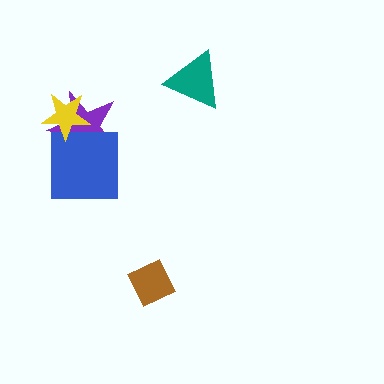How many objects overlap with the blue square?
2 objects overlap with the blue square.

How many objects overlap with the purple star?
2 objects overlap with the purple star.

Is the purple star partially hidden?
Yes, it is partially covered by another shape.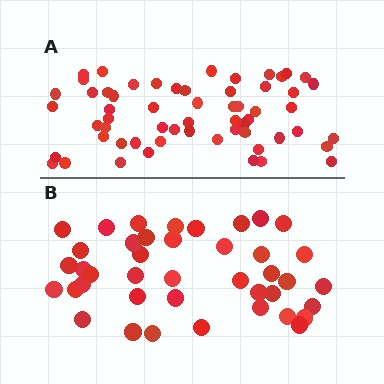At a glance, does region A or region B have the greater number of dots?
Region A (the top region) has more dots.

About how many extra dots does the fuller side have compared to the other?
Region A has approximately 20 more dots than region B.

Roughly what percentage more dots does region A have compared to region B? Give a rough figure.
About 45% more.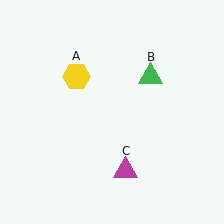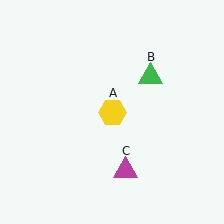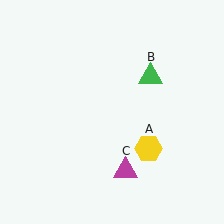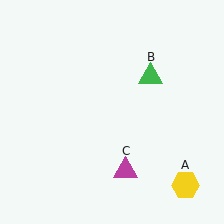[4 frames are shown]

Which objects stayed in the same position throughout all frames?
Green triangle (object B) and magenta triangle (object C) remained stationary.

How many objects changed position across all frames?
1 object changed position: yellow hexagon (object A).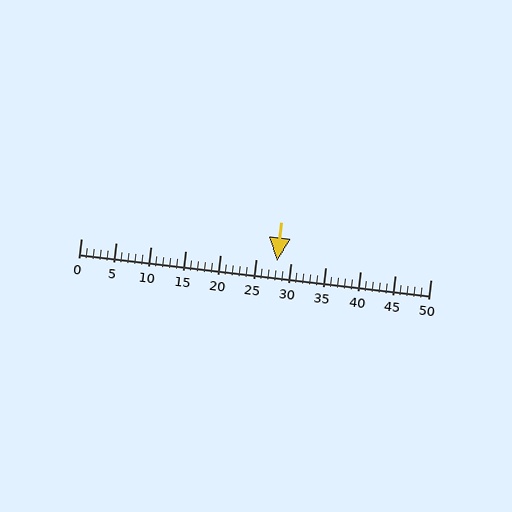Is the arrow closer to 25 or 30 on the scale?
The arrow is closer to 30.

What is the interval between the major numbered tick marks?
The major tick marks are spaced 5 units apart.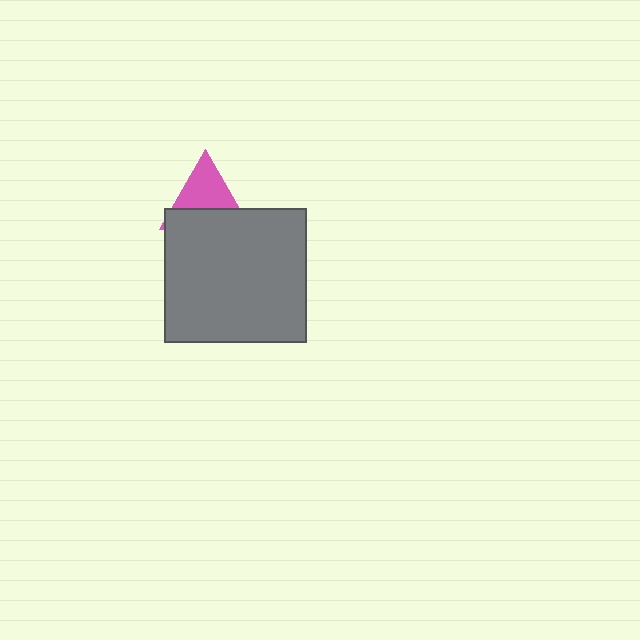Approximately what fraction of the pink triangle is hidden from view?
Roughly 47% of the pink triangle is hidden behind the gray rectangle.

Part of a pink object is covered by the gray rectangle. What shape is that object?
It is a triangle.